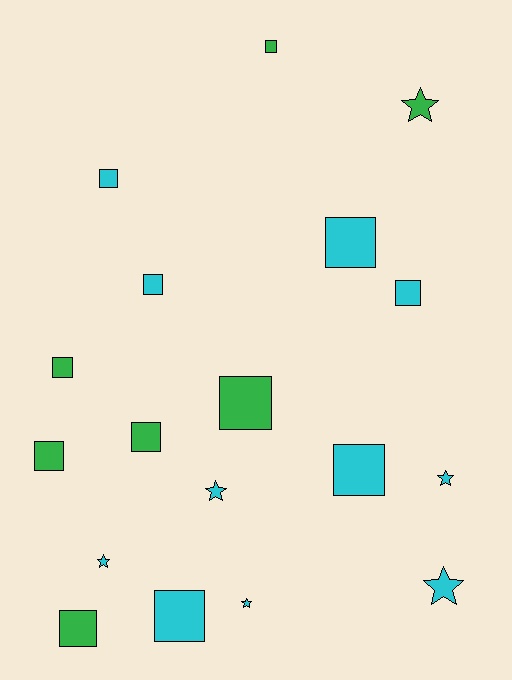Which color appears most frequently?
Cyan, with 11 objects.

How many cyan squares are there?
There are 6 cyan squares.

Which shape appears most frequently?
Square, with 12 objects.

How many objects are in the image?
There are 18 objects.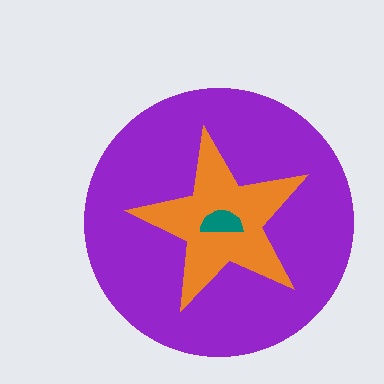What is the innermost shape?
The teal semicircle.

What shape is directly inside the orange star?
The teal semicircle.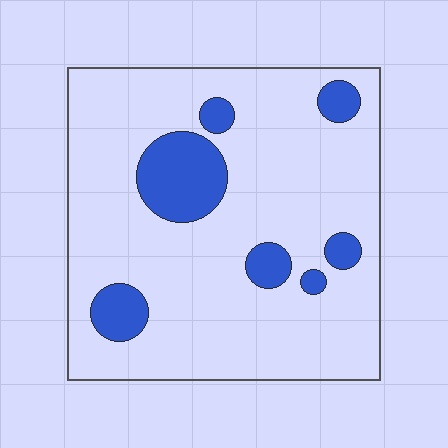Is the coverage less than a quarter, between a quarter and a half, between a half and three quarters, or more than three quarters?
Less than a quarter.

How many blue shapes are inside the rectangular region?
7.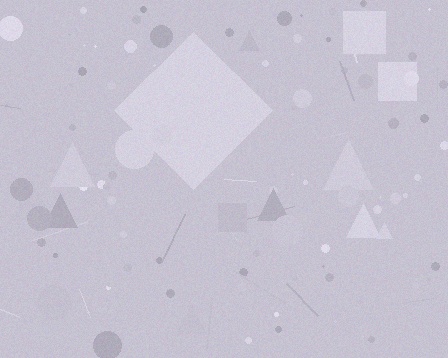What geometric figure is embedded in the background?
A diamond is embedded in the background.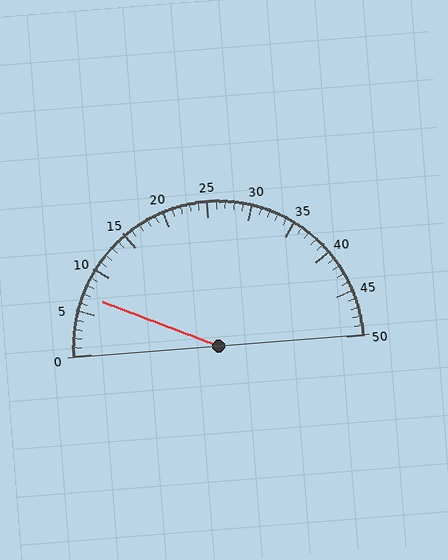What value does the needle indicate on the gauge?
The needle indicates approximately 7.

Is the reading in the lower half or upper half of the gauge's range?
The reading is in the lower half of the range (0 to 50).